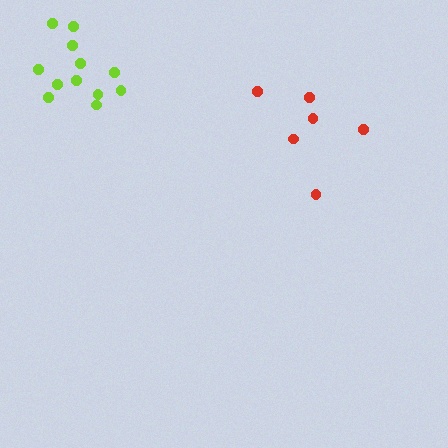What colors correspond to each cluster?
The clusters are colored: lime, red.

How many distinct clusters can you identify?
There are 2 distinct clusters.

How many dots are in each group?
Group 1: 12 dots, Group 2: 6 dots (18 total).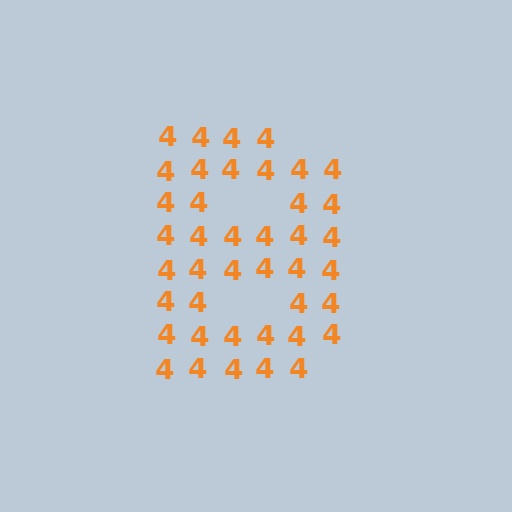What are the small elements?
The small elements are digit 4's.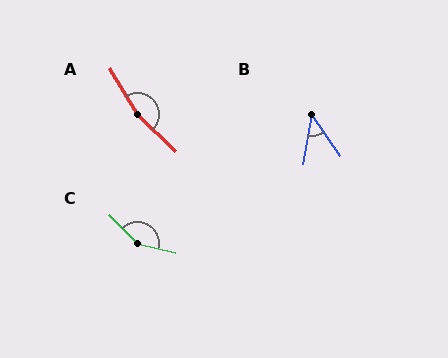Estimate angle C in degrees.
Approximately 147 degrees.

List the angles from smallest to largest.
B (45°), C (147°), A (165°).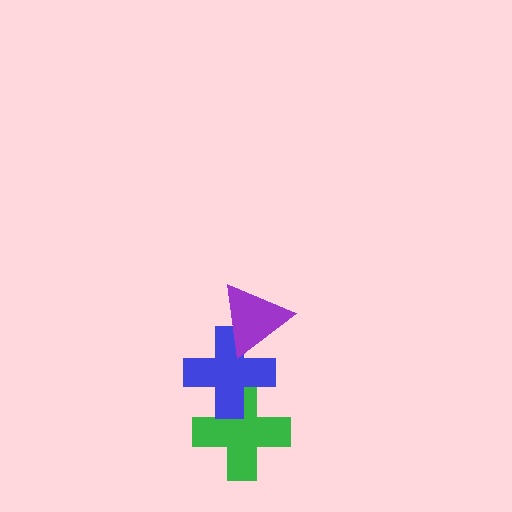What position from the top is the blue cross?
The blue cross is 2nd from the top.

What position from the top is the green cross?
The green cross is 3rd from the top.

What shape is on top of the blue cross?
The purple triangle is on top of the blue cross.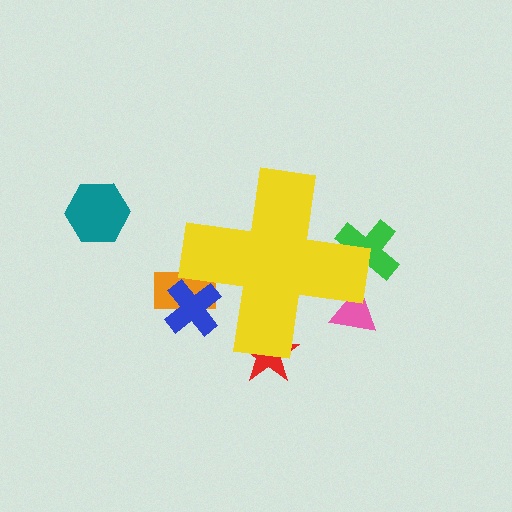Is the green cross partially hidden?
Yes, the green cross is partially hidden behind the yellow cross.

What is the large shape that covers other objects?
A yellow cross.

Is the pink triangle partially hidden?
Yes, the pink triangle is partially hidden behind the yellow cross.